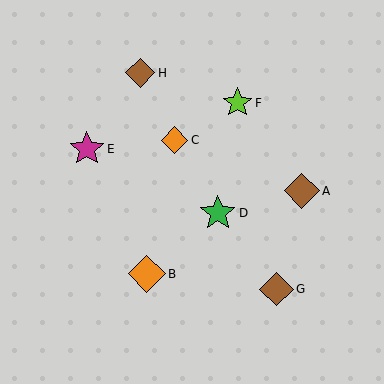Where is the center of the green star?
The center of the green star is at (218, 213).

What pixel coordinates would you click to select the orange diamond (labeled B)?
Click at (147, 274) to select the orange diamond B.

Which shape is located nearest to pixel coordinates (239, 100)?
The lime star (labeled F) at (237, 103) is nearest to that location.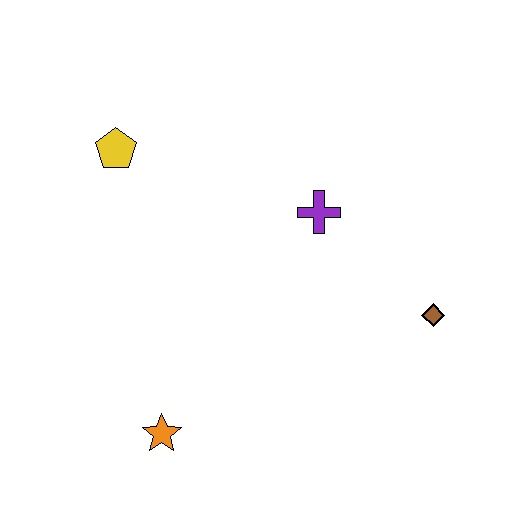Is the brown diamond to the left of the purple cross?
No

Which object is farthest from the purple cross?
The orange star is farthest from the purple cross.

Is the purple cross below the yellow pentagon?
Yes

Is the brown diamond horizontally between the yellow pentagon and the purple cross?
No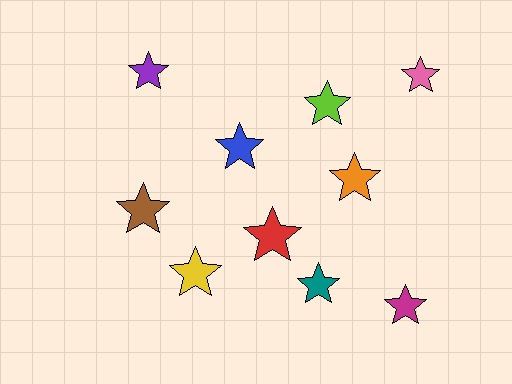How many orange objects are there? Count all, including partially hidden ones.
There is 1 orange object.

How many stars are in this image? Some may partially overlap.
There are 10 stars.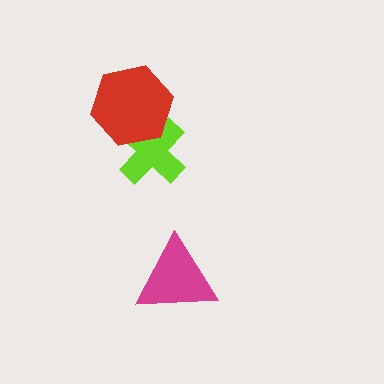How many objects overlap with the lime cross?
1 object overlaps with the lime cross.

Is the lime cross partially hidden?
Yes, it is partially covered by another shape.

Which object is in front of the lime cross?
The red hexagon is in front of the lime cross.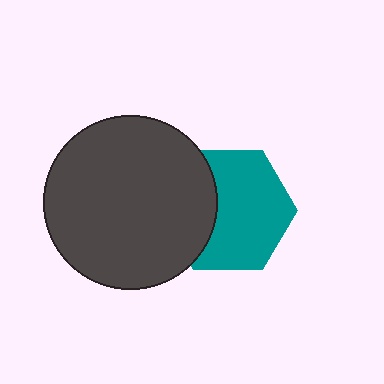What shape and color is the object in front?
The object in front is a dark gray circle.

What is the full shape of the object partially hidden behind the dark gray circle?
The partially hidden object is a teal hexagon.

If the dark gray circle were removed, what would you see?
You would see the complete teal hexagon.